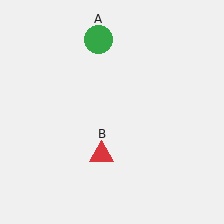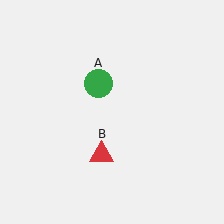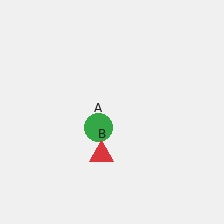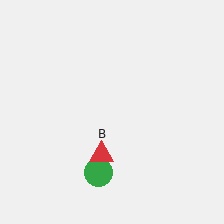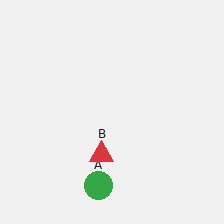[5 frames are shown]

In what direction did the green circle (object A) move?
The green circle (object A) moved down.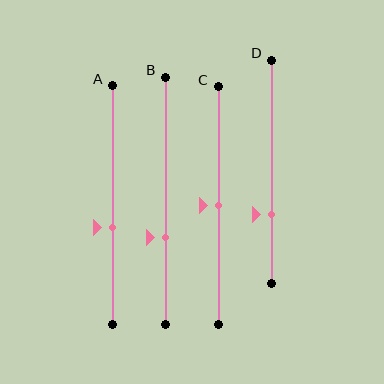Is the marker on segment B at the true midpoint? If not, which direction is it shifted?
No, the marker on segment B is shifted downward by about 15% of the segment length.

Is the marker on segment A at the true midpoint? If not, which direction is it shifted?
No, the marker on segment A is shifted downward by about 9% of the segment length.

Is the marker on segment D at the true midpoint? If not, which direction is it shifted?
No, the marker on segment D is shifted downward by about 19% of the segment length.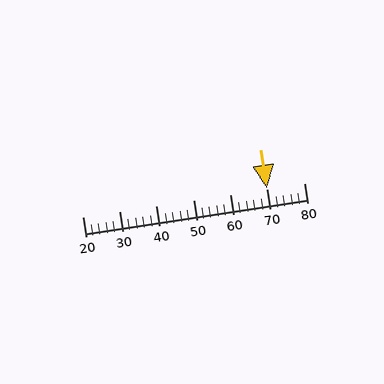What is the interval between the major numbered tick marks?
The major tick marks are spaced 10 units apart.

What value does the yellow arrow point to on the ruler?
The yellow arrow points to approximately 70.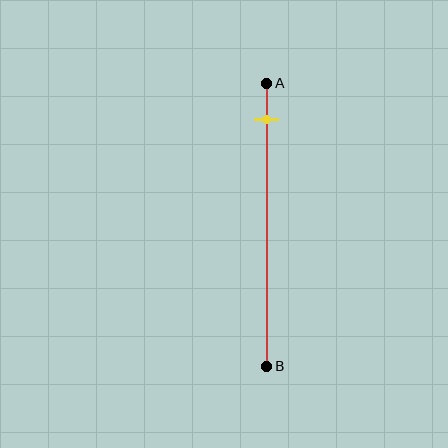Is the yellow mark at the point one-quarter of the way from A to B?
No, the mark is at about 15% from A, not at the 25% one-quarter point.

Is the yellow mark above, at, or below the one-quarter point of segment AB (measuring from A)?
The yellow mark is above the one-quarter point of segment AB.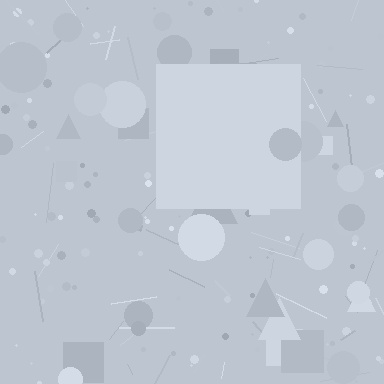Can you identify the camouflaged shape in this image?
The camouflaged shape is a square.